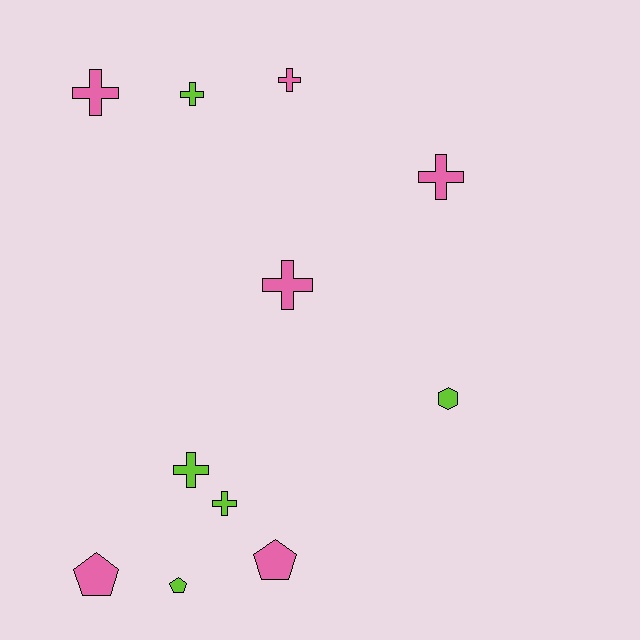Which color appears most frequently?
Pink, with 6 objects.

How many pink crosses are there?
There are 4 pink crosses.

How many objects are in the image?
There are 11 objects.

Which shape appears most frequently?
Cross, with 7 objects.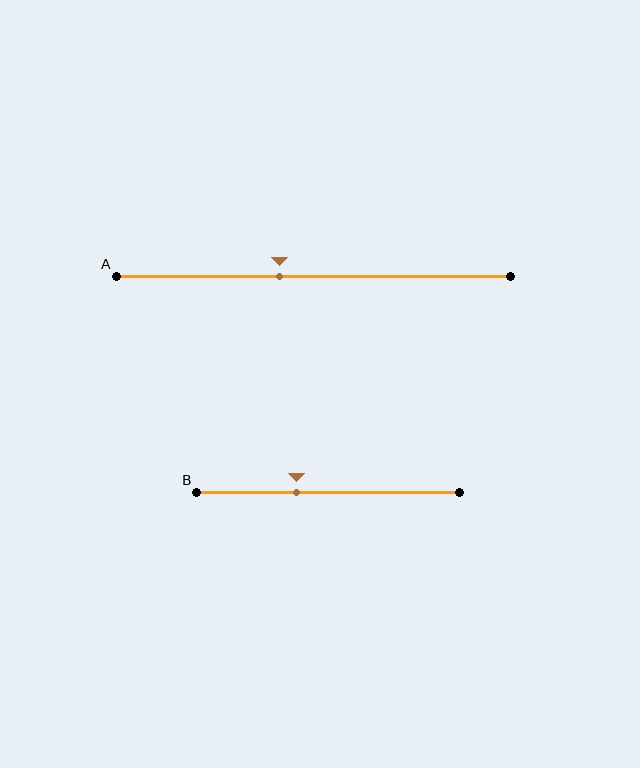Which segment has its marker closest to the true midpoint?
Segment A has its marker closest to the true midpoint.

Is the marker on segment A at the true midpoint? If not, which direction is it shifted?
No, the marker on segment A is shifted to the left by about 9% of the segment length.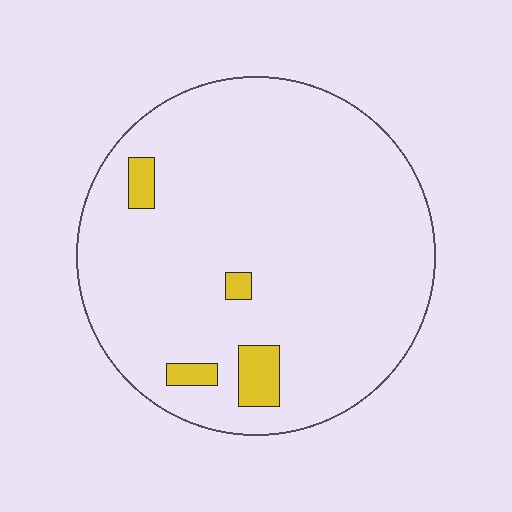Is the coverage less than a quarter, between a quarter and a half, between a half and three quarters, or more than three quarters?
Less than a quarter.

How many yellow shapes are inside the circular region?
4.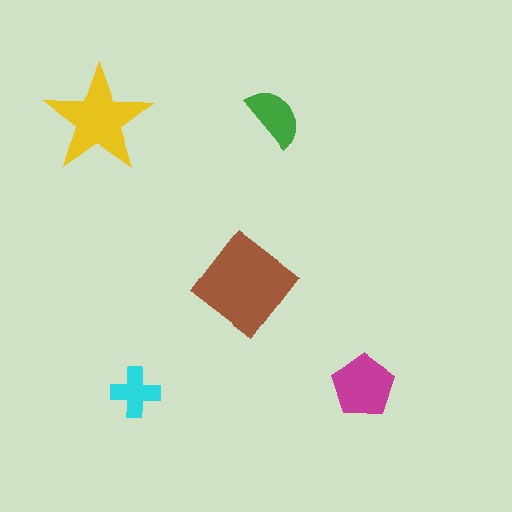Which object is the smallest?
The cyan cross.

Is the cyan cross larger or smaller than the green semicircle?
Smaller.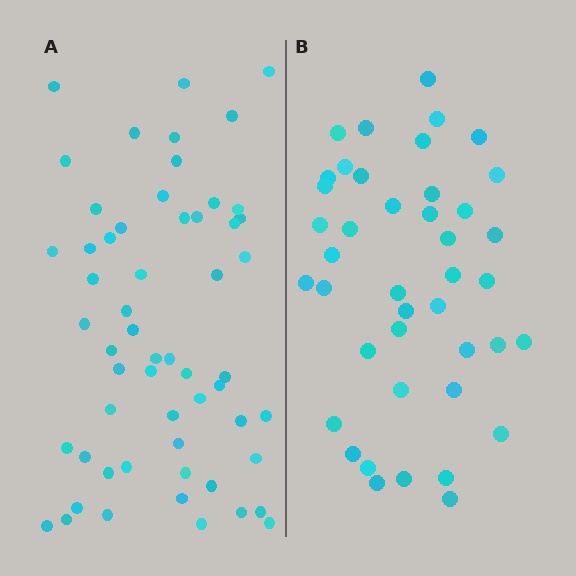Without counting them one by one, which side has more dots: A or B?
Region A (the left region) has more dots.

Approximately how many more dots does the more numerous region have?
Region A has approximately 15 more dots than region B.